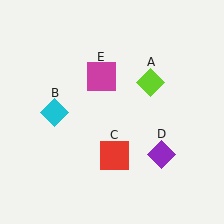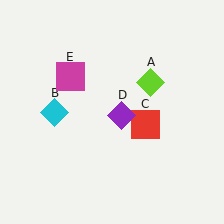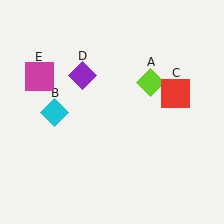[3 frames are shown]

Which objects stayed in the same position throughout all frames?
Lime diamond (object A) and cyan diamond (object B) remained stationary.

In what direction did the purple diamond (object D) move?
The purple diamond (object D) moved up and to the left.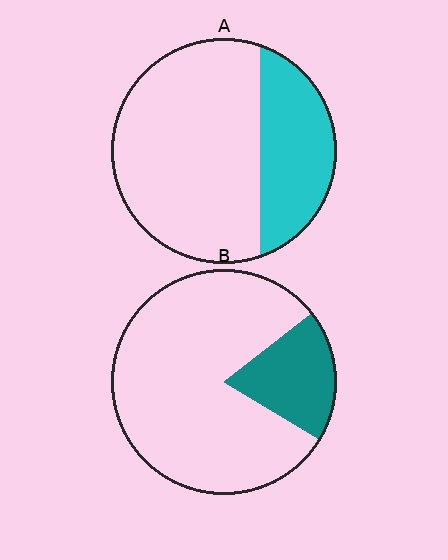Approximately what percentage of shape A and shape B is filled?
A is approximately 30% and B is approximately 20%.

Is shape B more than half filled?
No.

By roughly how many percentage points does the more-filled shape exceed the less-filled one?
By roughly 10 percentage points (A over B).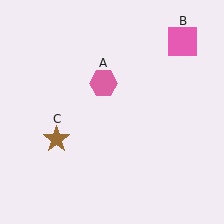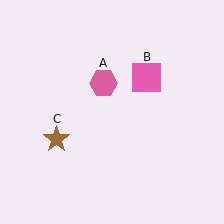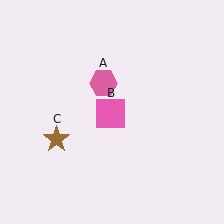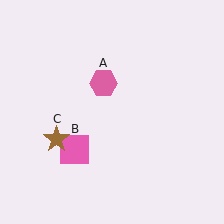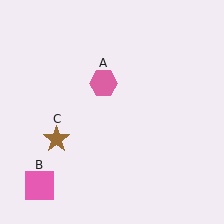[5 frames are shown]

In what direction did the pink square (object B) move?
The pink square (object B) moved down and to the left.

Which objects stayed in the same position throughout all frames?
Pink hexagon (object A) and brown star (object C) remained stationary.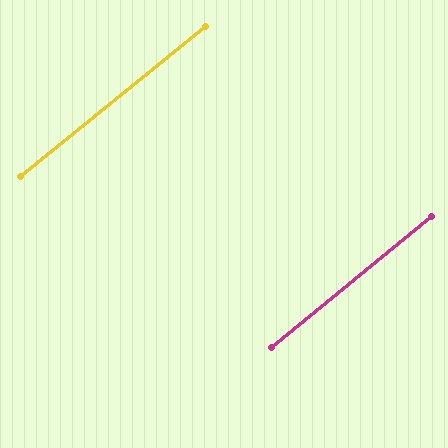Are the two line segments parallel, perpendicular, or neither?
Parallel — their directions differ by only 0.0°.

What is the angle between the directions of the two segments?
Approximately 0 degrees.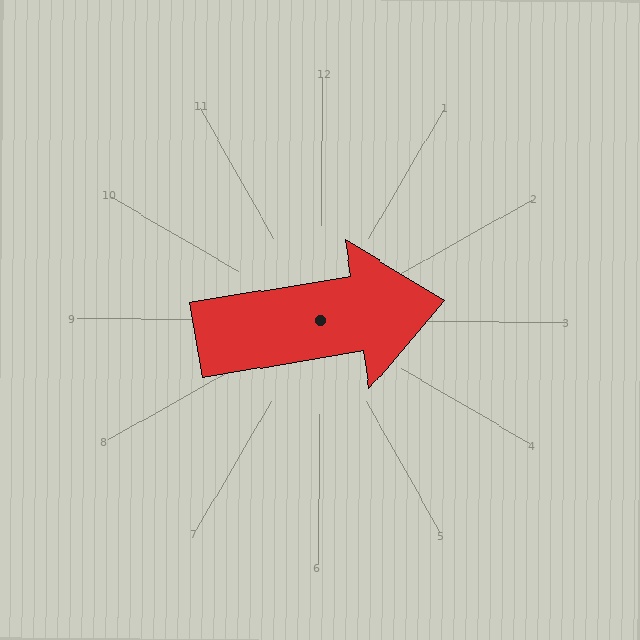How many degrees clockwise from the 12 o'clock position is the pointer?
Approximately 80 degrees.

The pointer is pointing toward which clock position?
Roughly 3 o'clock.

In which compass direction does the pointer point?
East.